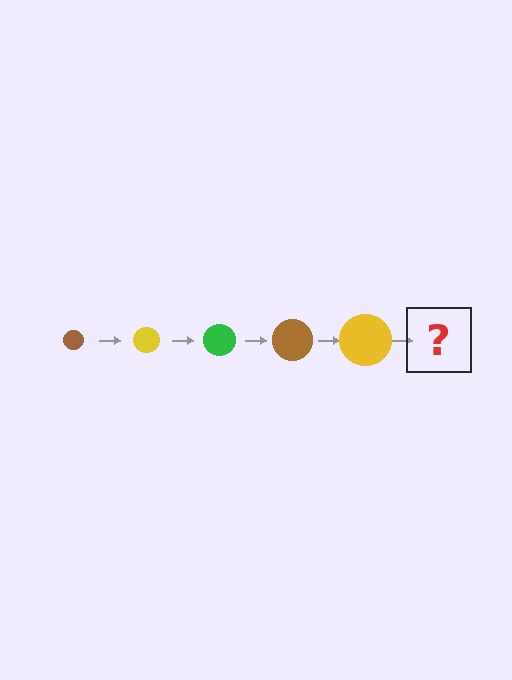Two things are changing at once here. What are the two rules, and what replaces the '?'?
The two rules are that the circle grows larger each step and the color cycles through brown, yellow, and green. The '?' should be a green circle, larger than the previous one.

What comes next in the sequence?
The next element should be a green circle, larger than the previous one.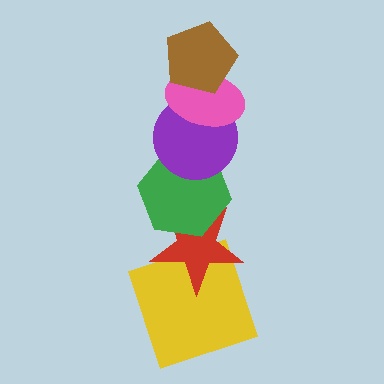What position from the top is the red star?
The red star is 5th from the top.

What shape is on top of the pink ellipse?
The brown pentagon is on top of the pink ellipse.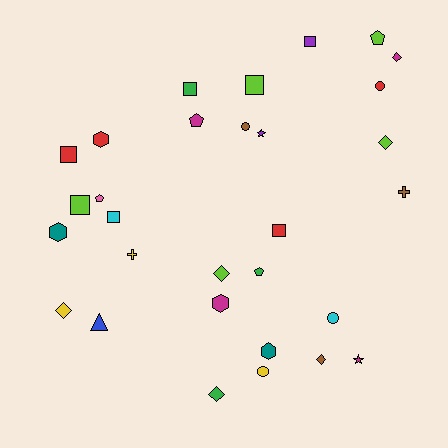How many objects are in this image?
There are 30 objects.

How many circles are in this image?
There are 4 circles.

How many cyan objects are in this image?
There are 2 cyan objects.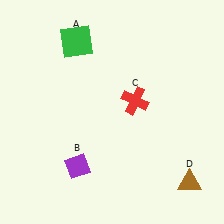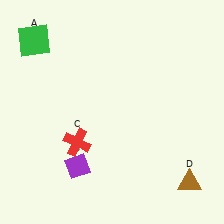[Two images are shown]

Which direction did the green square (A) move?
The green square (A) moved left.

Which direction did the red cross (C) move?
The red cross (C) moved left.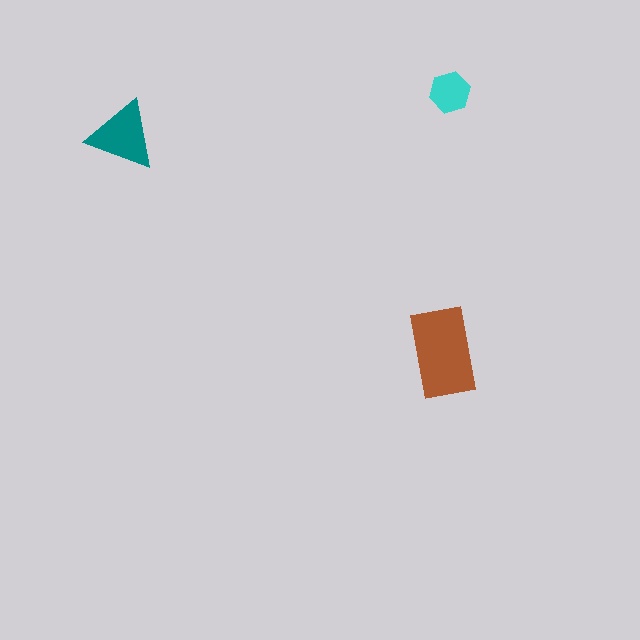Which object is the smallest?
The cyan hexagon.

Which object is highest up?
The cyan hexagon is topmost.